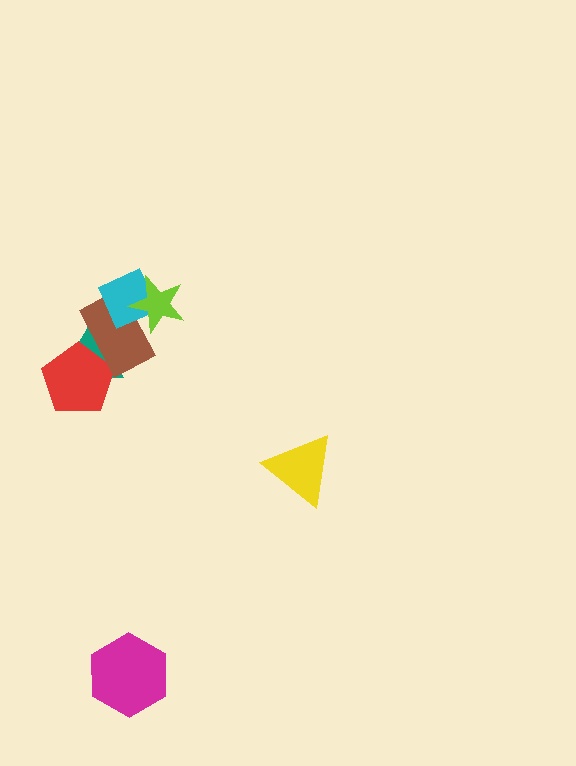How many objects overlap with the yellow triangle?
0 objects overlap with the yellow triangle.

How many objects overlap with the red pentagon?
2 objects overlap with the red pentagon.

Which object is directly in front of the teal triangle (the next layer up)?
The red pentagon is directly in front of the teal triangle.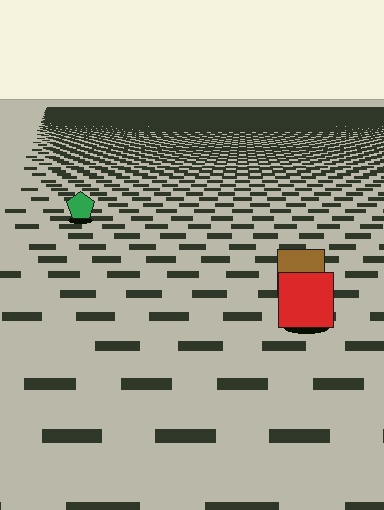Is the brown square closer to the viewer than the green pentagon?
Yes. The brown square is closer — you can tell from the texture gradient: the ground texture is coarser near it.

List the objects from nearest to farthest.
From nearest to farthest: the red square, the brown square, the green pentagon.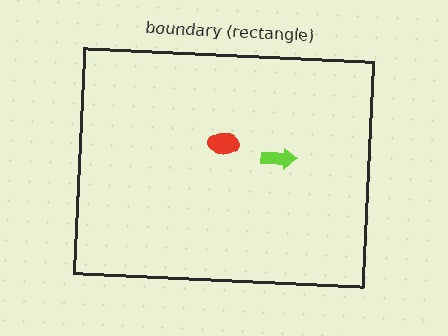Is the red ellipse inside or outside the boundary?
Inside.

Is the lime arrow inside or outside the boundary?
Inside.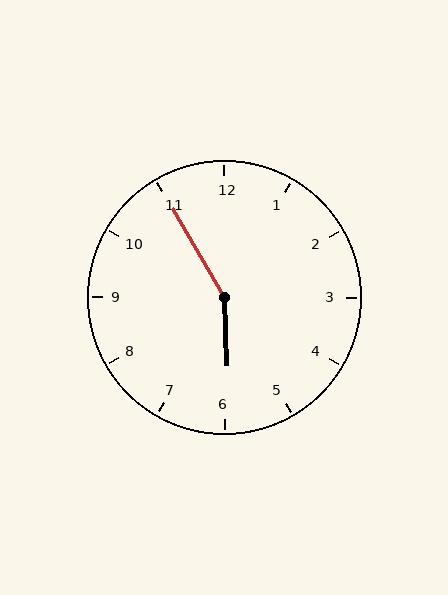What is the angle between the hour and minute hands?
Approximately 152 degrees.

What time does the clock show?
5:55.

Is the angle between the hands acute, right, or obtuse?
It is obtuse.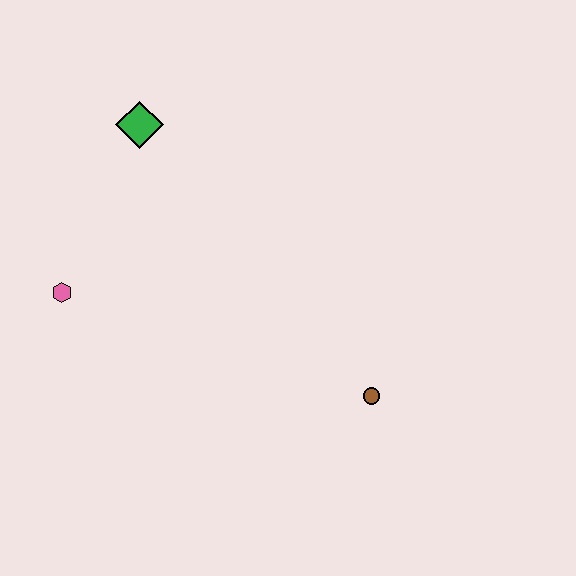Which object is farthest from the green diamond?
The brown circle is farthest from the green diamond.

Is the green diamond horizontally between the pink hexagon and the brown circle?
Yes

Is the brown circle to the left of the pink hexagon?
No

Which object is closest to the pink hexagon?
The green diamond is closest to the pink hexagon.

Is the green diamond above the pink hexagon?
Yes